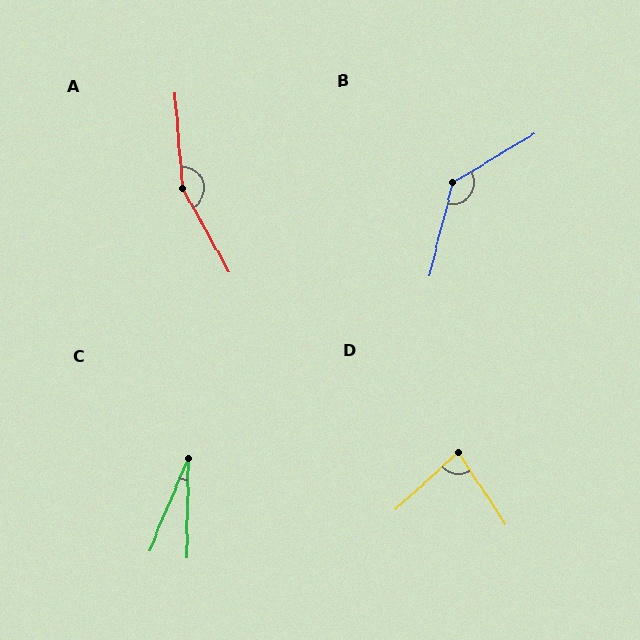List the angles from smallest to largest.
C (22°), D (80°), B (135°), A (155°).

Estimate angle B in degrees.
Approximately 135 degrees.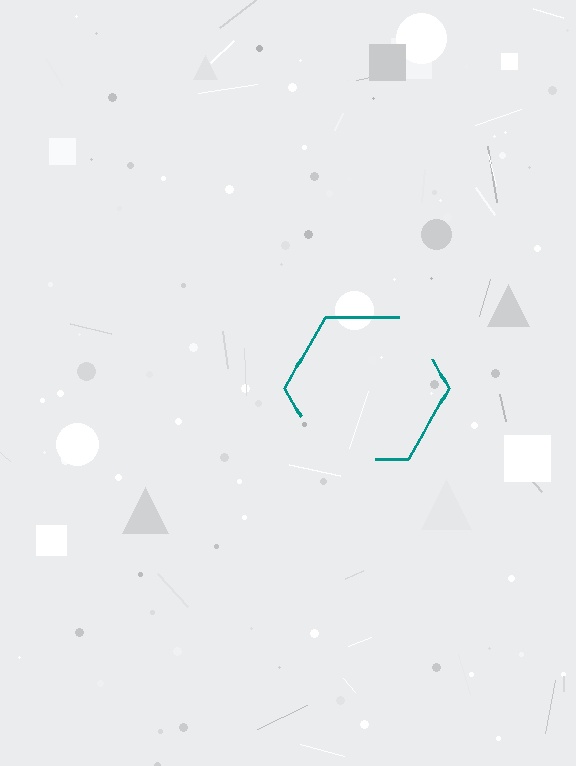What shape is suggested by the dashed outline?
The dashed outline suggests a hexagon.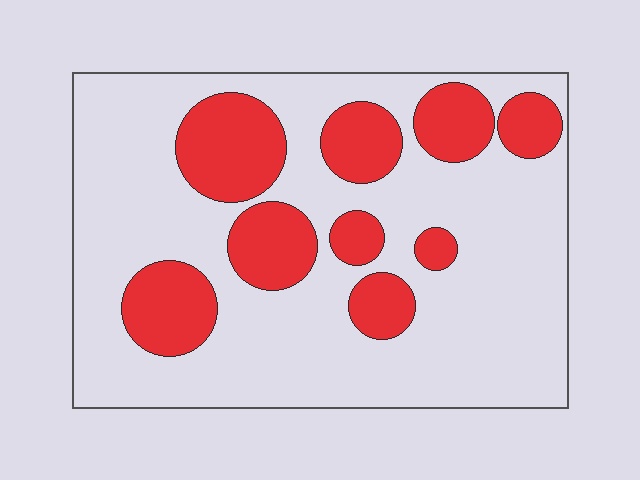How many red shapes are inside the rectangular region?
9.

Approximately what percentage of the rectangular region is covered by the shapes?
Approximately 25%.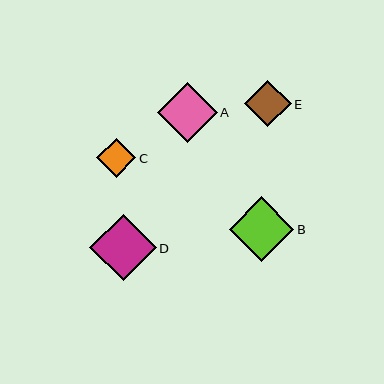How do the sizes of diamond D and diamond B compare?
Diamond D and diamond B are approximately the same size.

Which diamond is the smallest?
Diamond C is the smallest with a size of approximately 39 pixels.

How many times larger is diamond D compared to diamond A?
Diamond D is approximately 1.1 times the size of diamond A.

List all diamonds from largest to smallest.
From largest to smallest: D, B, A, E, C.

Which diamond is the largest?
Diamond D is the largest with a size of approximately 66 pixels.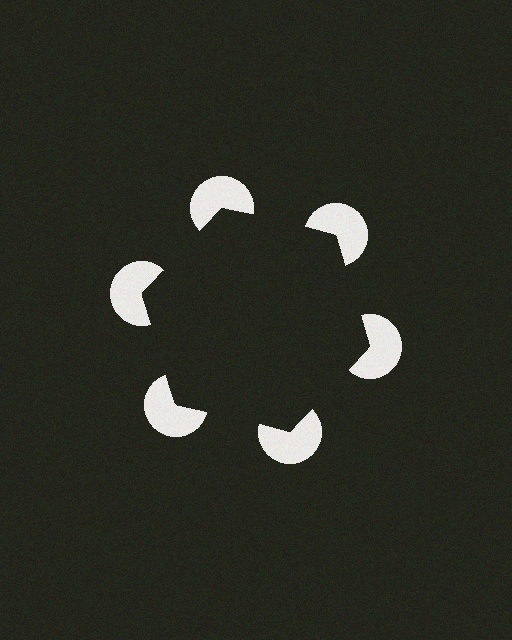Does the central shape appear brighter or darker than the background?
It typically appears slightly darker than the background, even though no actual brightness change is drawn.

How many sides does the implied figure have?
6 sides.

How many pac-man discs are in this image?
There are 6 — one at each vertex of the illusory hexagon.